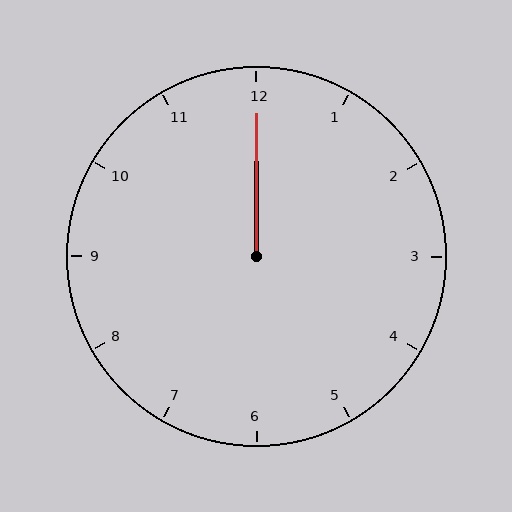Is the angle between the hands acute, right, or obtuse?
It is acute.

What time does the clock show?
12:00.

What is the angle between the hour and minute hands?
Approximately 0 degrees.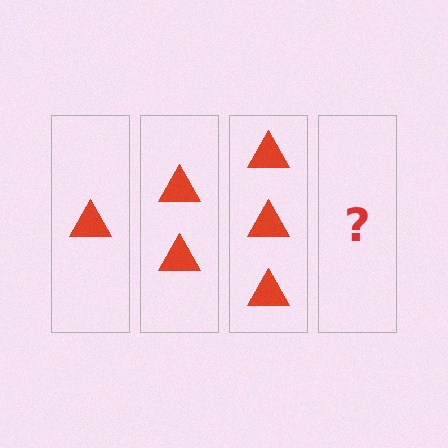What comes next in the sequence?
The next element should be 4 triangles.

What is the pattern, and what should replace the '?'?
The pattern is that each step adds one more triangle. The '?' should be 4 triangles.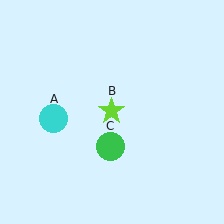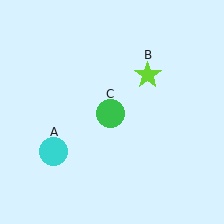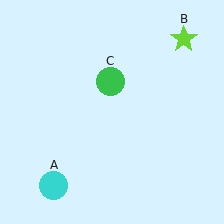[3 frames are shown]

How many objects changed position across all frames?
3 objects changed position: cyan circle (object A), lime star (object B), green circle (object C).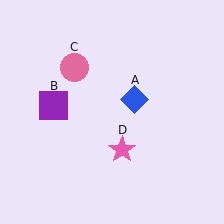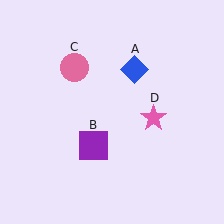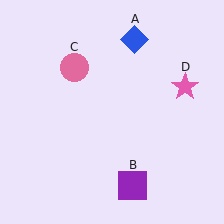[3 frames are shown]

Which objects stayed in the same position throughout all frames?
Pink circle (object C) remained stationary.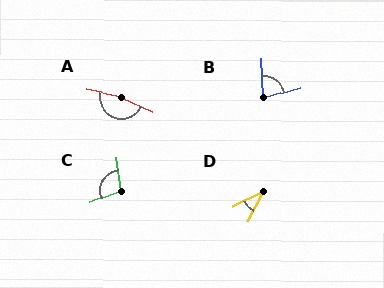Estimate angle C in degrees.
Approximately 106 degrees.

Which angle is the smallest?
D, at approximately 37 degrees.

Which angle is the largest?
A, at approximately 166 degrees.